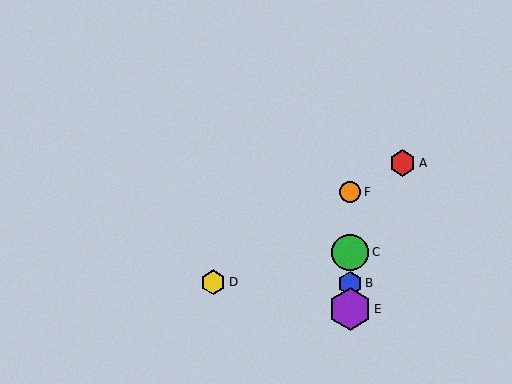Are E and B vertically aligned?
Yes, both are at x≈350.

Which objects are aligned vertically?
Objects B, C, E, F are aligned vertically.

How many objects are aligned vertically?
4 objects (B, C, E, F) are aligned vertically.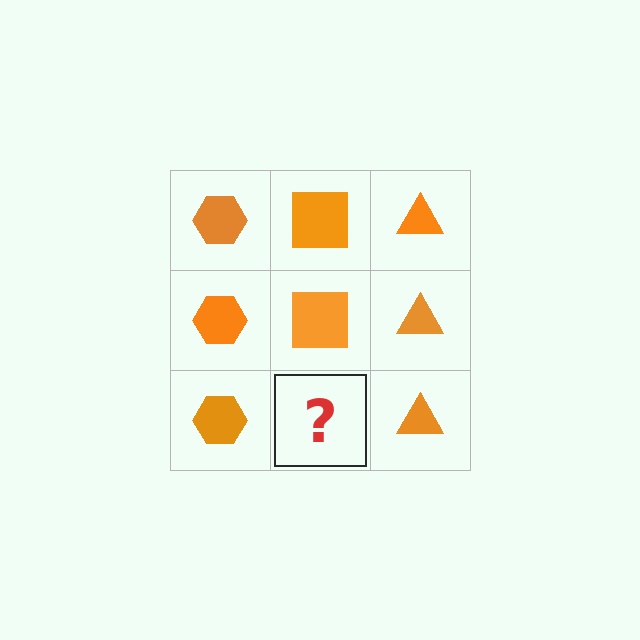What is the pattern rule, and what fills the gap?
The rule is that each column has a consistent shape. The gap should be filled with an orange square.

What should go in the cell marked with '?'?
The missing cell should contain an orange square.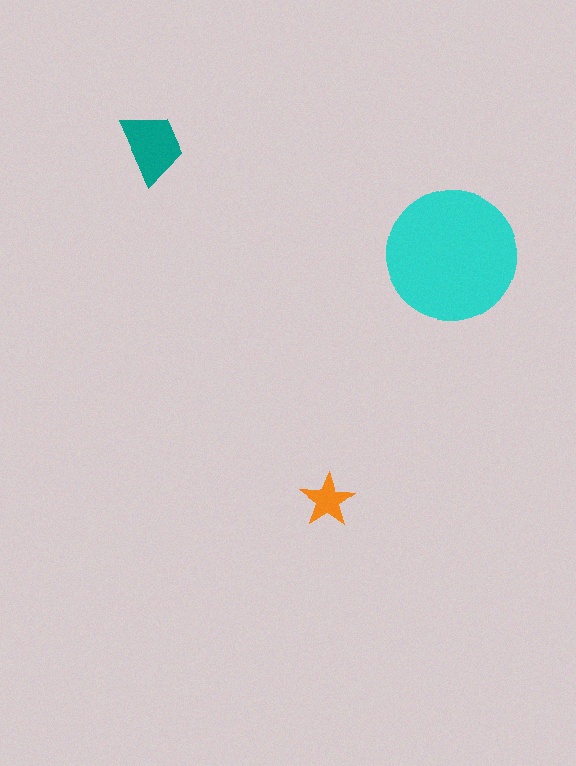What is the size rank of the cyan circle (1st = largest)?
1st.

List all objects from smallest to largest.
The orange star, the teal trapezoid, the cyan circle.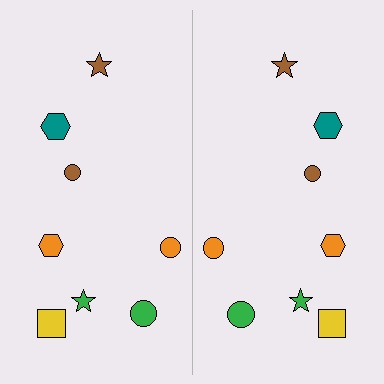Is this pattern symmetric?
Yes, this pattern has bilateral (reflection) symmetry.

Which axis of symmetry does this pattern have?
The pattern has a vertical axis of symmetry running through the center of the image.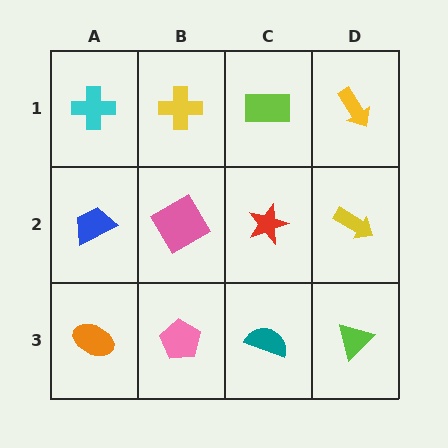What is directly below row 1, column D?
A yellow arrow.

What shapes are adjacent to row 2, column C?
A lime rectangle (row 1, column C), a teal semicircle (row 3, column C), a pink diamond (row 2, column B), a yellow arrow (row 2, column D).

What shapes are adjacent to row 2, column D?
A yellow arrow (row 1, column D), a lime triangle (row 3, column D), a red star (row 2, column C).